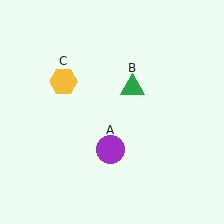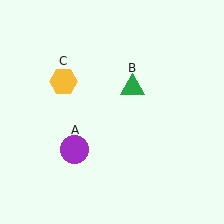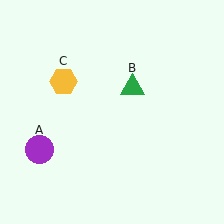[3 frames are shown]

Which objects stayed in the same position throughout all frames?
Green triangle (object B) and yellow hexagon (object C) remained stationary.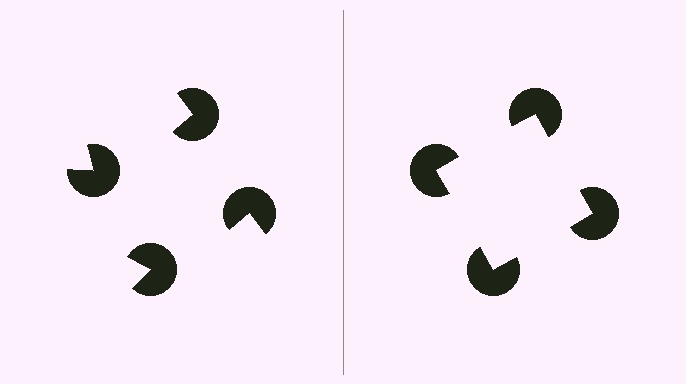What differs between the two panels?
The pac-man discs are positioned identically on both sides; only the wedge orientations differ. On the right they align to a square; on the left they are misaligned.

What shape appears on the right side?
An illusory square.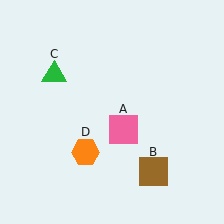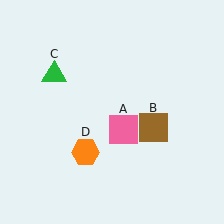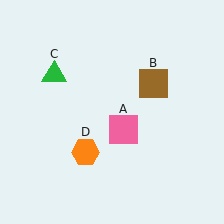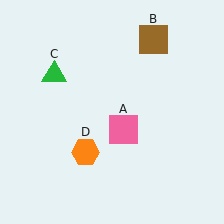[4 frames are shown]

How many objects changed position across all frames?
1 object changed position: brown square (object B).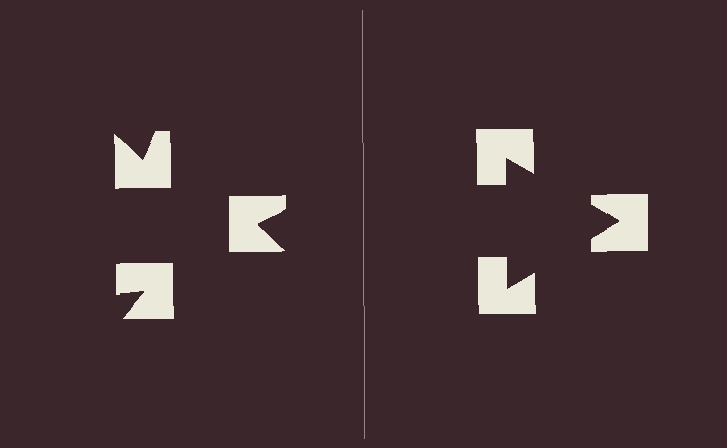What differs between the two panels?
The notched squares are positioned identically on both sides; only the wedge orientations differ. On the right they align to a triangle; on the left they are misaligned.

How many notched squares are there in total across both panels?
6 — 3 on each side.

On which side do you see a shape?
An illusory triangle appears on the right side. On the left side the wedge cuts are rotated, so no coherent shape forms.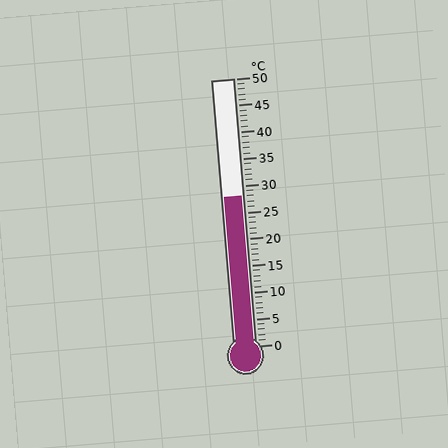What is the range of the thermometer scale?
The thermometer scale ranges from 0°C to 50°C.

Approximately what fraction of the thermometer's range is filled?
The thermometer is filled to approximately 55% of its range.